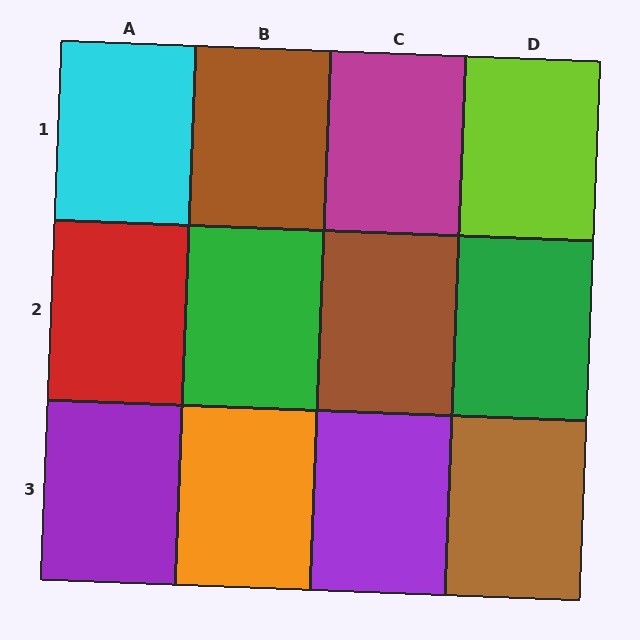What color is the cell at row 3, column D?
Brown.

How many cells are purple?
2 cells are purple.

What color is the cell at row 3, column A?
Purple.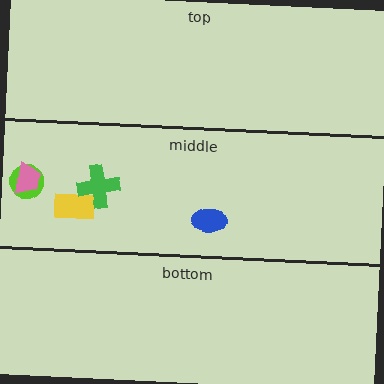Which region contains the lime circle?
The middle region.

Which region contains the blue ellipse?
The middle region.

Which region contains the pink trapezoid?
The middle region.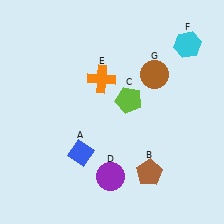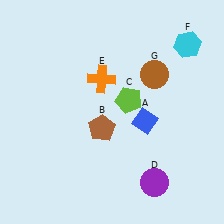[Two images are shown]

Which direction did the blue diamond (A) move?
The blue diamond (A) moved right.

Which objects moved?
The objects that moved are: the blue diamond (A), the brown pentagon (B), the purple circle (D).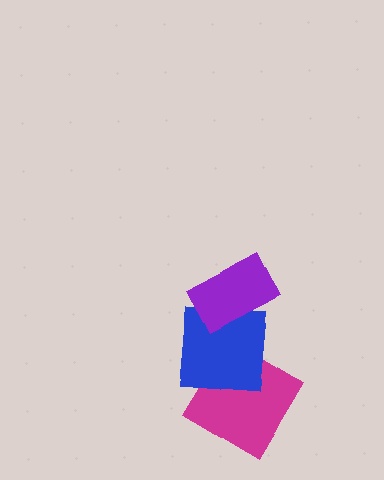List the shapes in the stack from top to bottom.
From top to bottom: the purple rectangle, the blue square, the magenta diamond.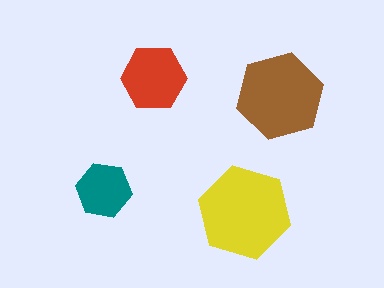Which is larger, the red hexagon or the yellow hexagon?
The yellow one.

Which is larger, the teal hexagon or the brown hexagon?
The brown one.